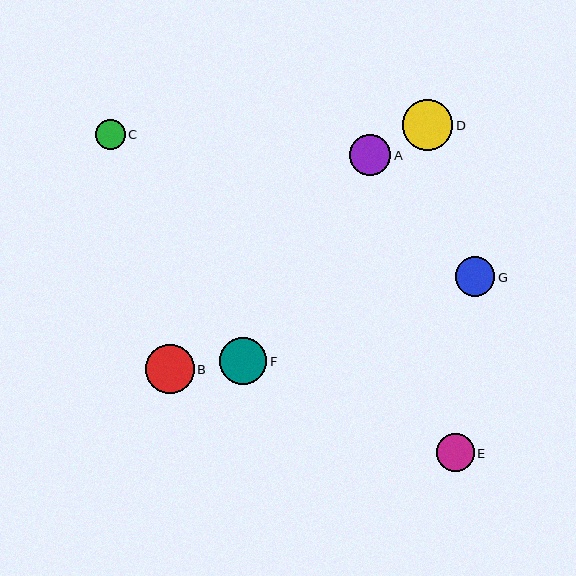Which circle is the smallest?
Circle C is the smallest with a size of approximately 30 pixels.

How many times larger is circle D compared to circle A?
Circle D is approximately 1.2 times the size of circle A.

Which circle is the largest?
Circle D is the largest with a size of approximately 51 pixels.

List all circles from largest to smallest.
From largest to smallest: D, B, F, A, G, E, C.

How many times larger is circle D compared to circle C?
Circle D is approximately 1.7 times the size of circle C.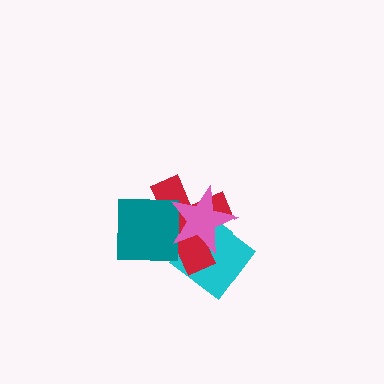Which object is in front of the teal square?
The pink star is in front of the teal square.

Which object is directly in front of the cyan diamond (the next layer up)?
The red cross is directly in front of the cyan diamond.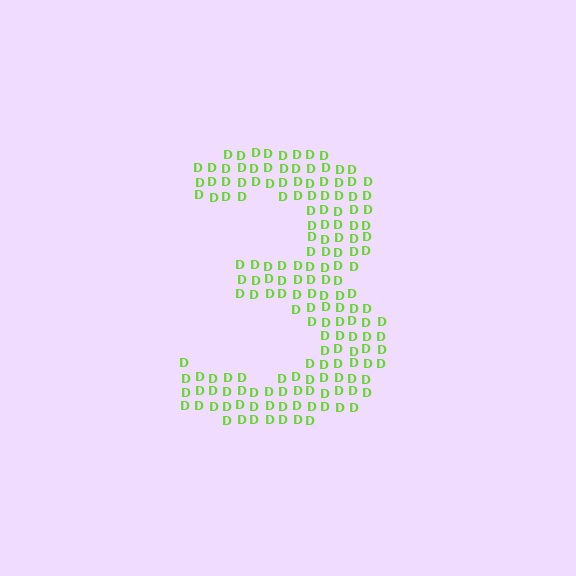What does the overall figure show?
The overall figure shows the digit 3.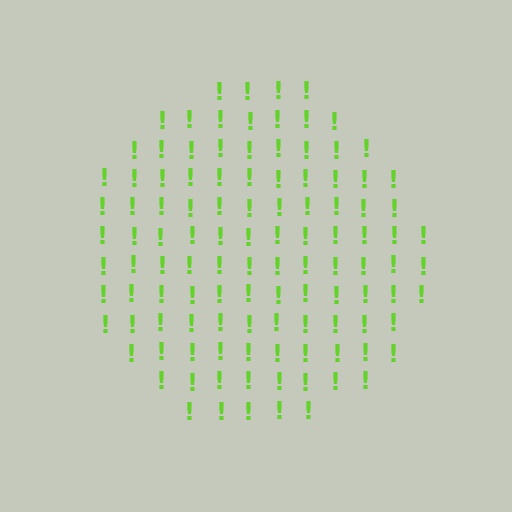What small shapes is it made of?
It is made of small exclamation marks.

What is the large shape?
The large shape is a circle.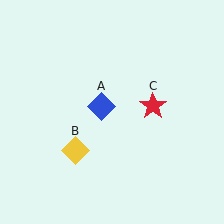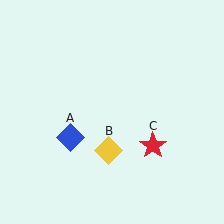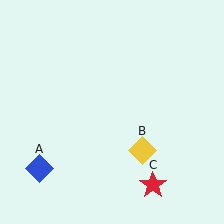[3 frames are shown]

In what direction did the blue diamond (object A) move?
The blue diamond (object A) moved down and to the left.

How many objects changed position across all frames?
3 objects changed position: blue diamond (object A), yellow diamond (object B), red star (object C).